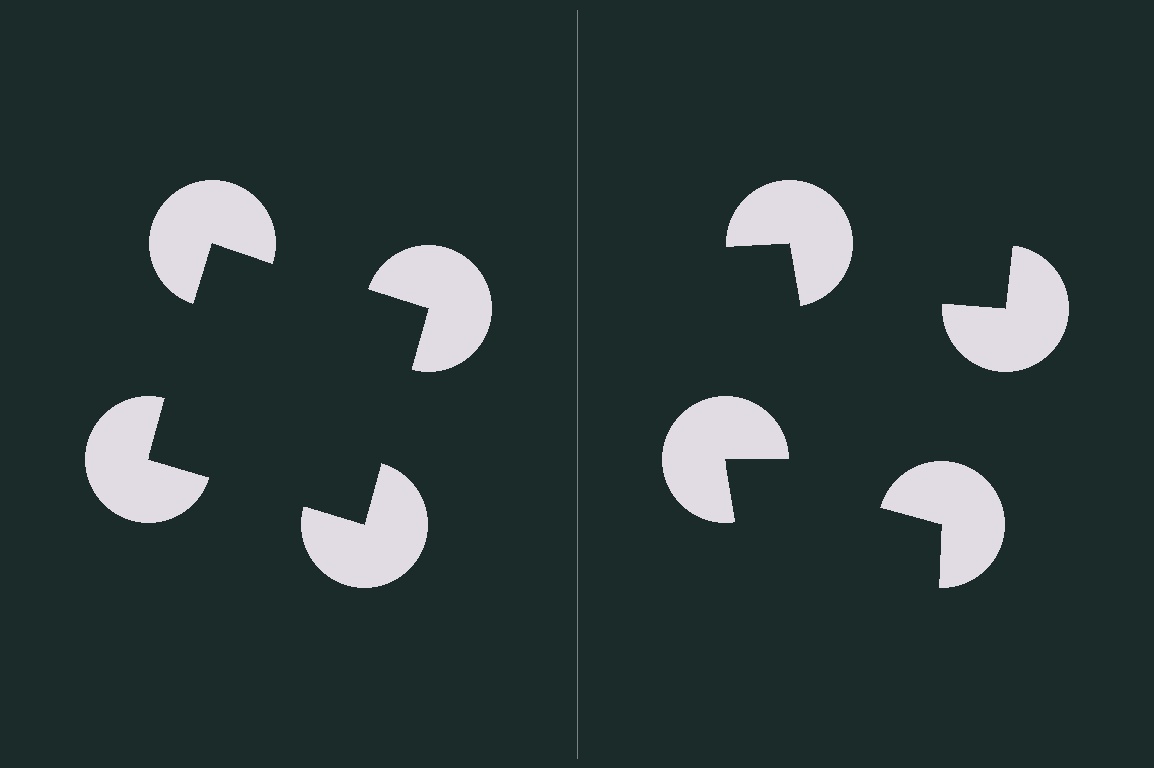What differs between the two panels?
The pac-man discs are positioned identically on both sides; only the wedge orientations differ. On the left they align to a square; on the right they are misaligned.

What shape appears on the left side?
An illusory square.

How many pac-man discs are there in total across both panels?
8 — 4 on each side.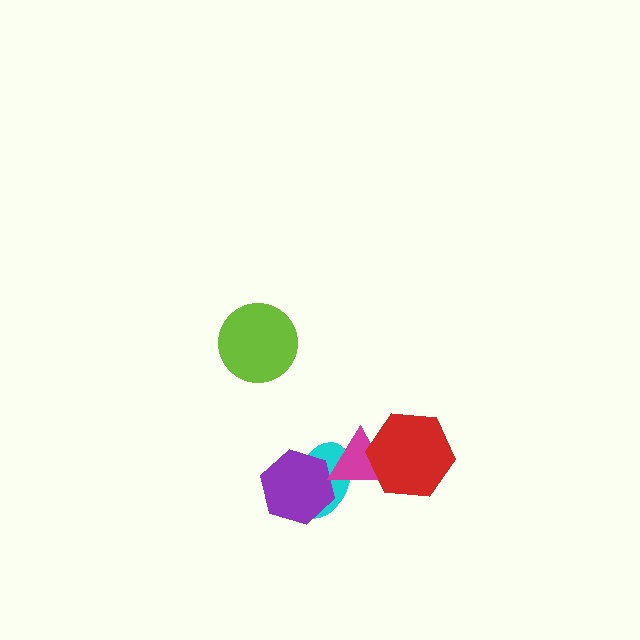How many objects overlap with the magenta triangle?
3 objects overlap with the magenta triangle.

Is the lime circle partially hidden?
No, no other shape covers it.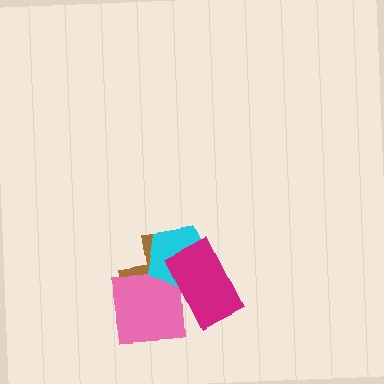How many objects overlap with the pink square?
3 objects overlap with the pink square.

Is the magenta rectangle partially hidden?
No, no other shape covers it.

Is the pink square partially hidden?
Yes, it is partially covered by another shape.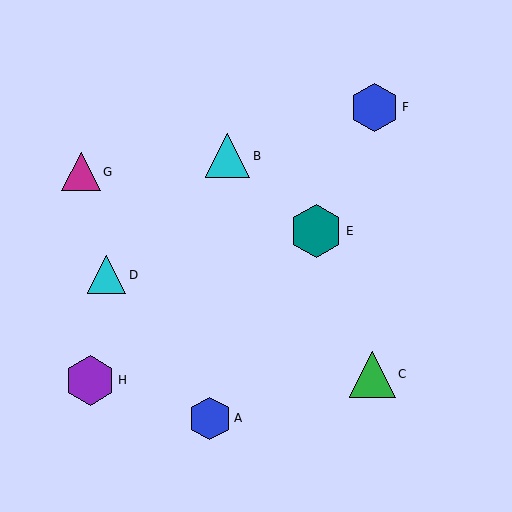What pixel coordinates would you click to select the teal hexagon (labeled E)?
Click at (316, 231) to select the teal hexagon E.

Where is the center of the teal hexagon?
The center of the teal hexagon is at (316, 231).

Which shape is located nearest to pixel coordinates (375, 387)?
The green triangle (labeled C) at (373, 374) is nearest to that location.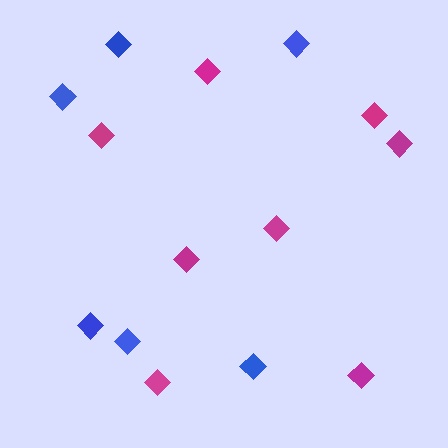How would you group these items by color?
There are 2 groups: one group of magenta diamonds (8) and one group of blue diamonds (6).